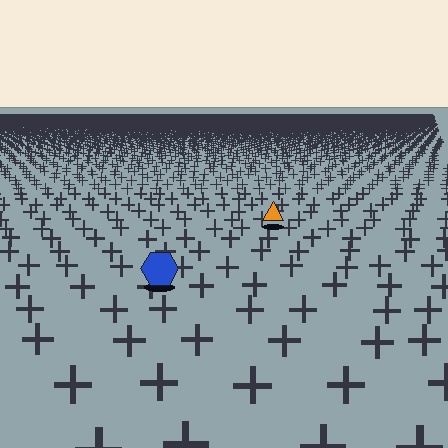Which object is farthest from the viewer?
The orange triangle is farthest from the viewer. It appears smaller and the ground texture around it is denser.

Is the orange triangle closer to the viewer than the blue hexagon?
No. The blue hexagon is closer — you can tell from the texture gradient: the ground texture is coarser near it.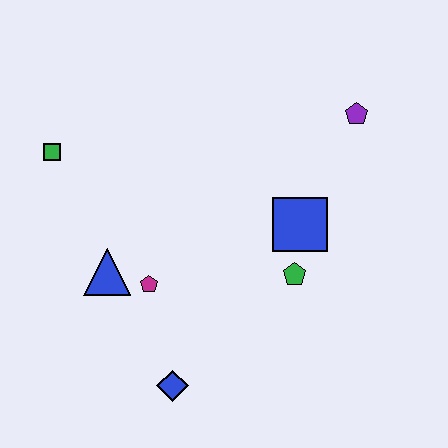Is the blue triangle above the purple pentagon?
No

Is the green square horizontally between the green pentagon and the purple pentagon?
No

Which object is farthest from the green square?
The purple pentagon is farthest from the green square.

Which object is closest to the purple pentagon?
The blue square is closest to the purple pentagon.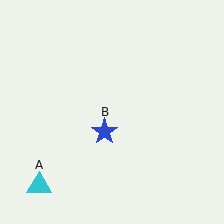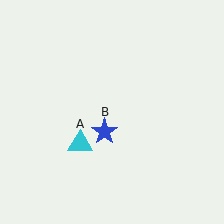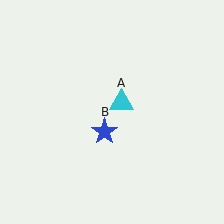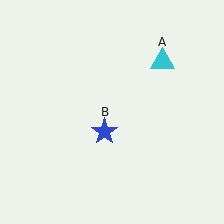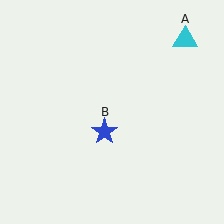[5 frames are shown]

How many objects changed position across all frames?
1 object changed position: cyan triangle (object A).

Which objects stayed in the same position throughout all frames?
Blue star (object B) remained stationary.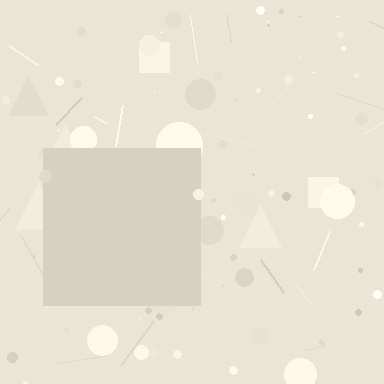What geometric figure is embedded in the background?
A square is embedded in the background.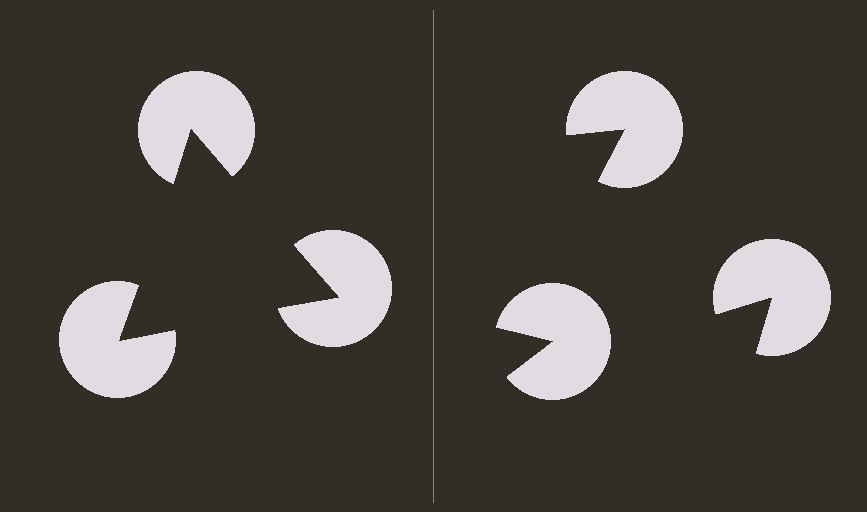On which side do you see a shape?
An illusory triangle appears on the left side. On the right side the wedge cuts are rotated, so no coherent shape forms.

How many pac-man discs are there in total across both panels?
6 — 3 on each side.